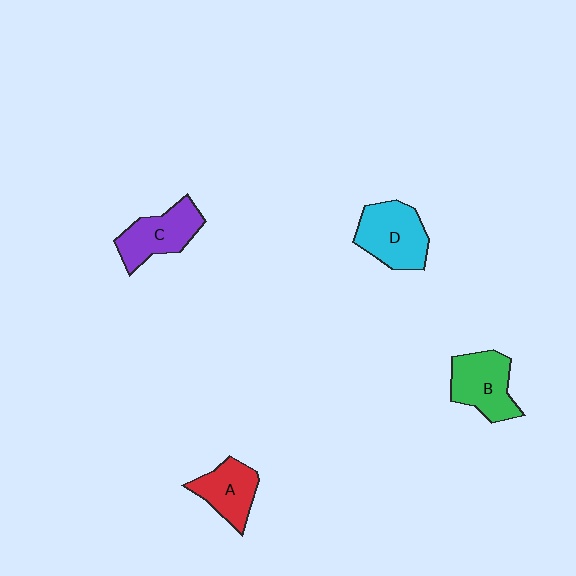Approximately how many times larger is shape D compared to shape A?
Approximately 1.3 times.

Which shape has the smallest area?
Shape A (red).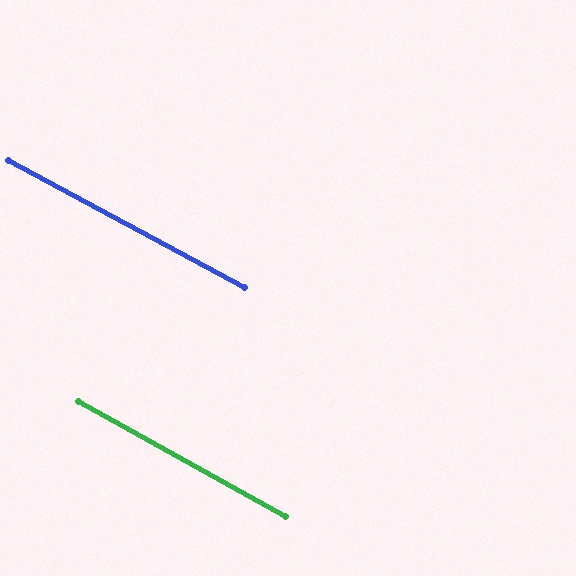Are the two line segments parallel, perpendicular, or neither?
Parallel — their directions differ by only 1.0°.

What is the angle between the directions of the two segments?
Approximately 1 degree.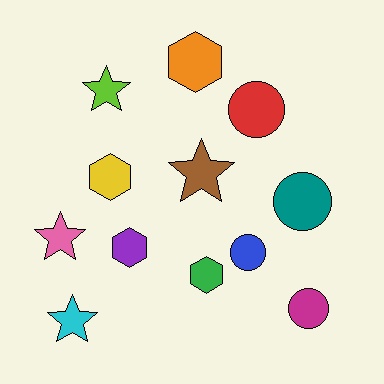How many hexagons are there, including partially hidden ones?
There are 4 hexagons.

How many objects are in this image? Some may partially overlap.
There are 12 objects.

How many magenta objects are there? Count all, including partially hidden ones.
There is 1 magenta object.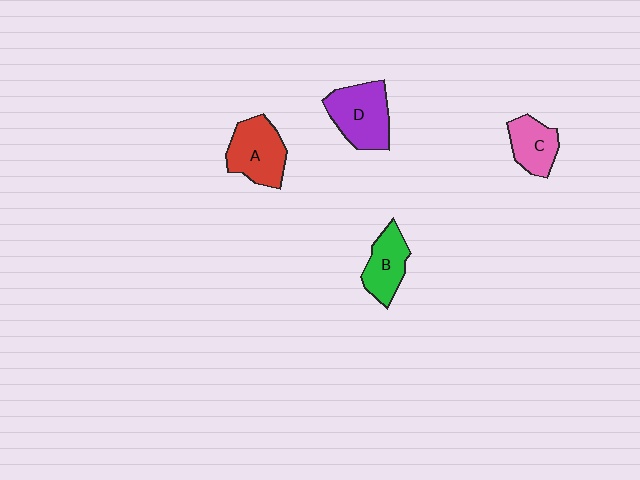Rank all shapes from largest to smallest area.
From largest to smallest: D (purple), A (red), B (green), C (pink).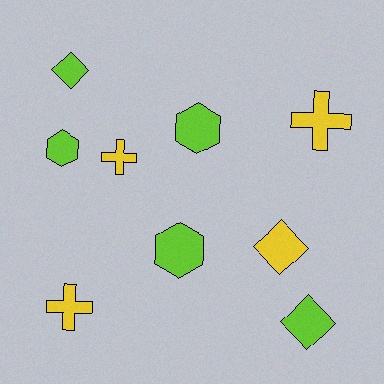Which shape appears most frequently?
Hexagon, with 3 objects.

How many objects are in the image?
There are 9 objects.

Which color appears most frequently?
Lime, with 5 objects.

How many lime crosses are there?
There are no lime crosses.